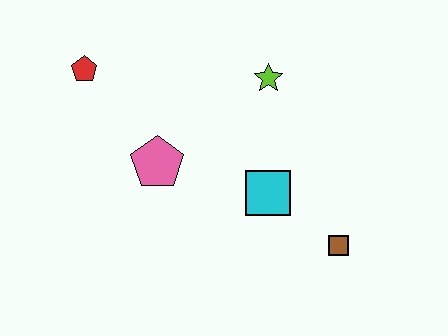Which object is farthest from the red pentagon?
The brown square is farthest from the red pentagon.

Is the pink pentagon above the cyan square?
Yes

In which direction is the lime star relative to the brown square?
The lime star is above the brown square.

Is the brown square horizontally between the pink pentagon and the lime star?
No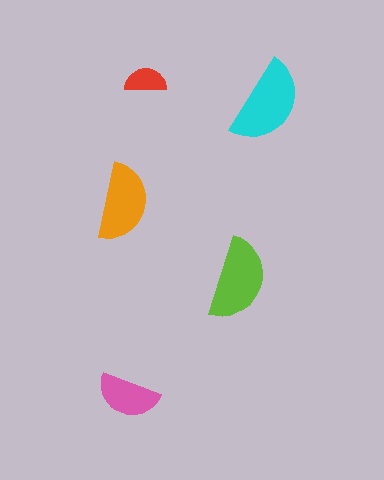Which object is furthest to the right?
The cyan semicircle is rightmost.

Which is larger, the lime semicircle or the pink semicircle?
The lime one.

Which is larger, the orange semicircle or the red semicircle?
The orange one.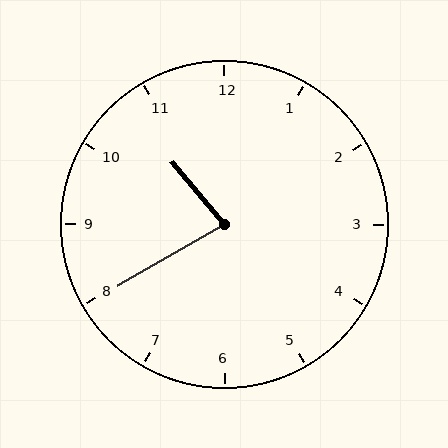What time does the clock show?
10:40.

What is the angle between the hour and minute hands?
Approximately 80 degrees.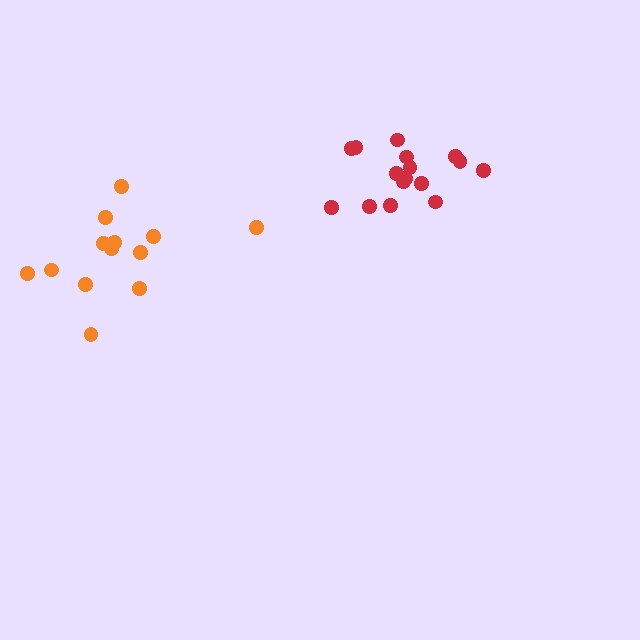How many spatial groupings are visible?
There are 2 spatial groupings.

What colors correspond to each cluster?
The clusters are colored: red, orange.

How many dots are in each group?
Group 1: 16 dots, Group 2: 13 dots (29 total).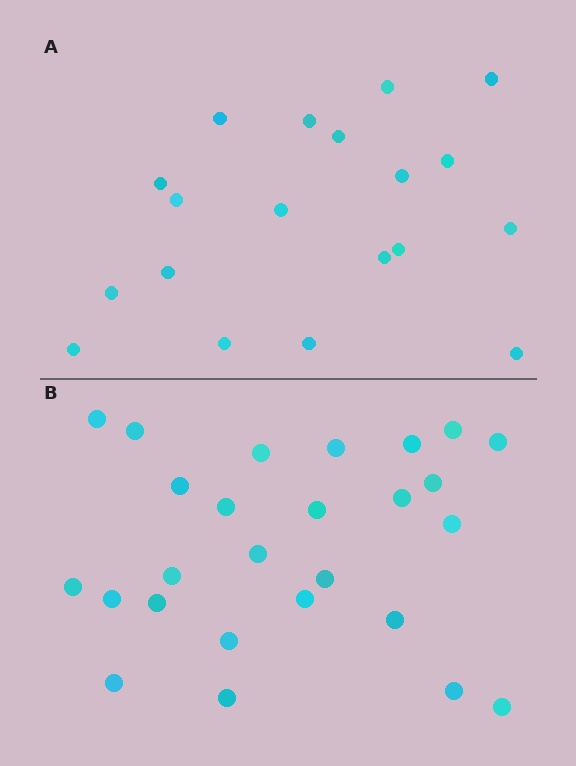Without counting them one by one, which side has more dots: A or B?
Region B (the bottom region) has more dots.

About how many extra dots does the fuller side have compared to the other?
Region B has roughly 8 or so more dots than region A.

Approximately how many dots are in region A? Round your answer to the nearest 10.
About 20 dots. (The exact count is 19, which rounds to 20.)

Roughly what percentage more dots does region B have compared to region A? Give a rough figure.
About 35% more.